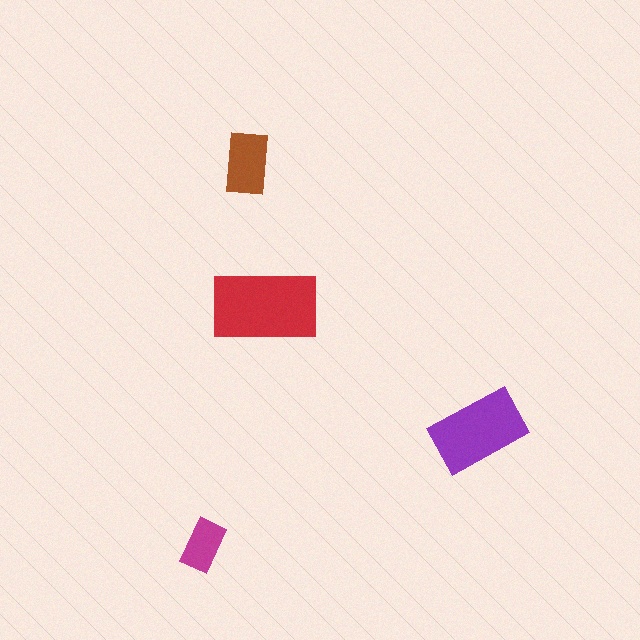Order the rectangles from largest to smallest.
the red one, the purple one, the brown one, the magenta one.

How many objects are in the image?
There are 4 objects in the image.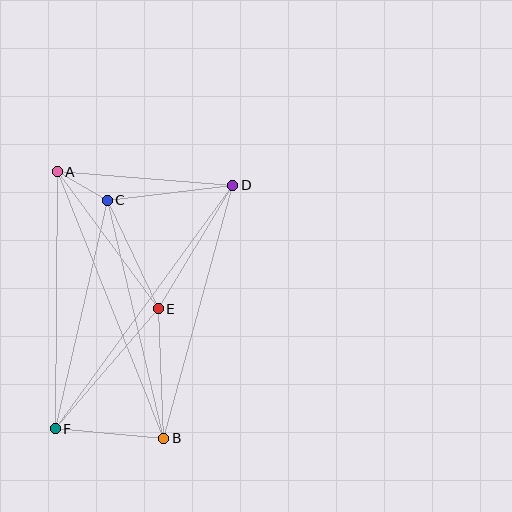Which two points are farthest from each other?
Points D and F are farthest from each other.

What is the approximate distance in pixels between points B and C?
The distance between B and C is approximately 245 pixels.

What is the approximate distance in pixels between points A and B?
The distance between A and B is approximately 287 pixels.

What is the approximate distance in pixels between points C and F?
The distance between C and F is approximately 234 pixels.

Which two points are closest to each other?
Points A and C are closest to each other.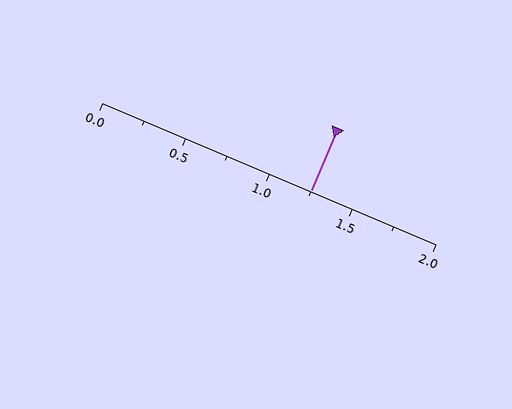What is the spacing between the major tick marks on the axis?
The major ticks are spaced 0.5 apart.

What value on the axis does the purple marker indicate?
The marker indicates approximately 1.25.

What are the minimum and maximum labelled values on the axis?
The axis runs from 0.0 to 2.0.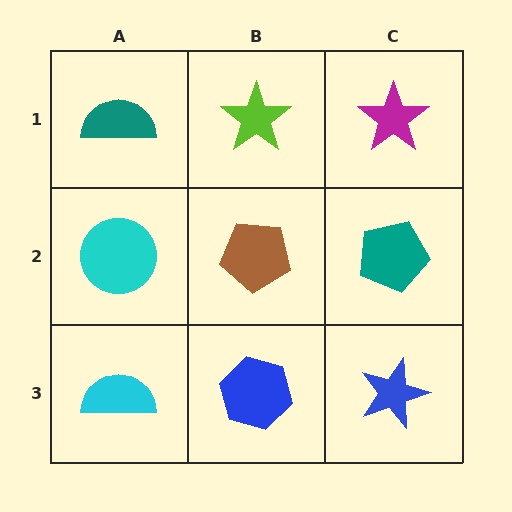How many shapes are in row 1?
3 shapes.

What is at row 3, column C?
A blue star.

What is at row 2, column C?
A teal pentagon.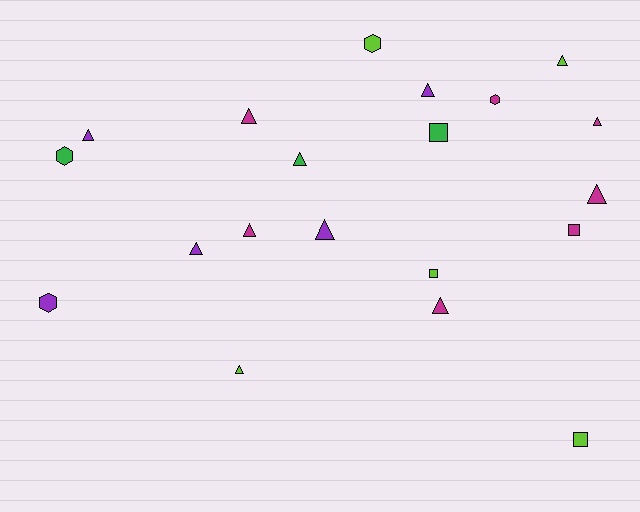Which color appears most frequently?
Magenta, with 7 objects.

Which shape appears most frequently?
Triangle, with 12 objects.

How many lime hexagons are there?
There is 1 lime hexagon.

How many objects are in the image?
There are 20 objects.